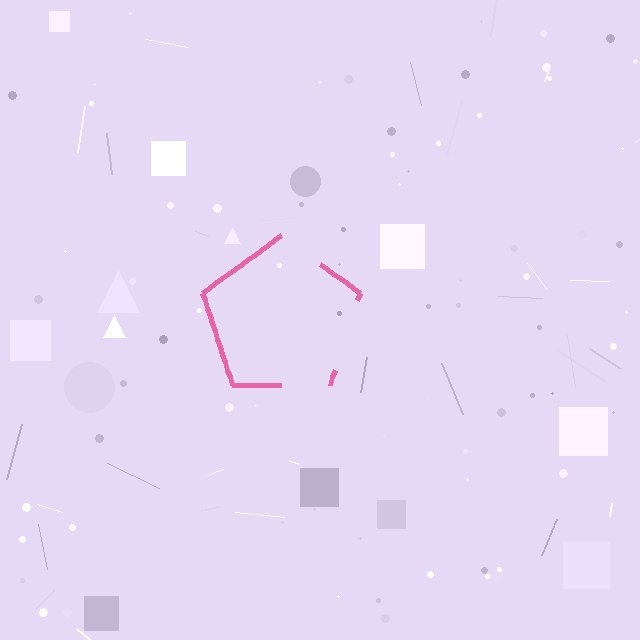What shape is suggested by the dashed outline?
The dashed outline suggests a pentagon.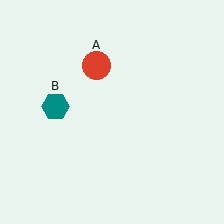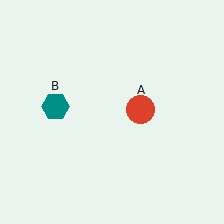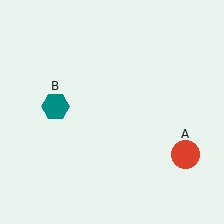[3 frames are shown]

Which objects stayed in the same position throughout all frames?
Teal hexagon (object B) remained stationary.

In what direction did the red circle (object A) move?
The red circle (object A) moved down and to the right.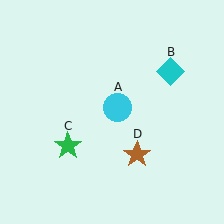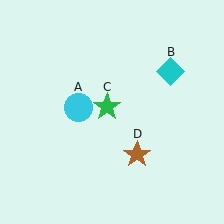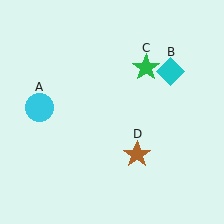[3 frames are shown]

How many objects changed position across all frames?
2 objects changed position: cyan circle (object A), green star (object C).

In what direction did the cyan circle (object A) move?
The cyan circle (object A) moved left.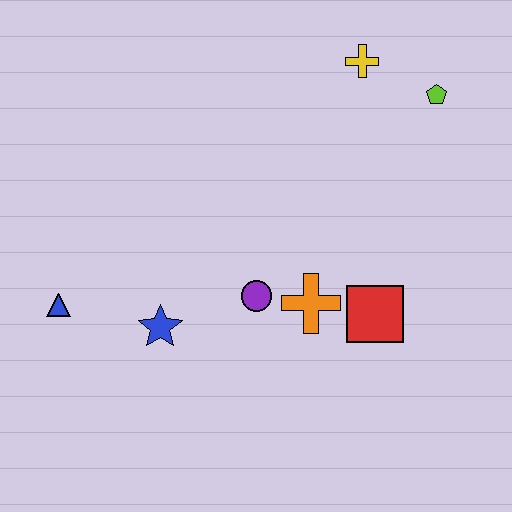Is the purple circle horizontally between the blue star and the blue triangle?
No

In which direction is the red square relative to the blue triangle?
The red square is to the right of the blue triangle.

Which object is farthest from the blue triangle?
The lime pentagon is farthest from the blue triangle.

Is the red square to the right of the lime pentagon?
No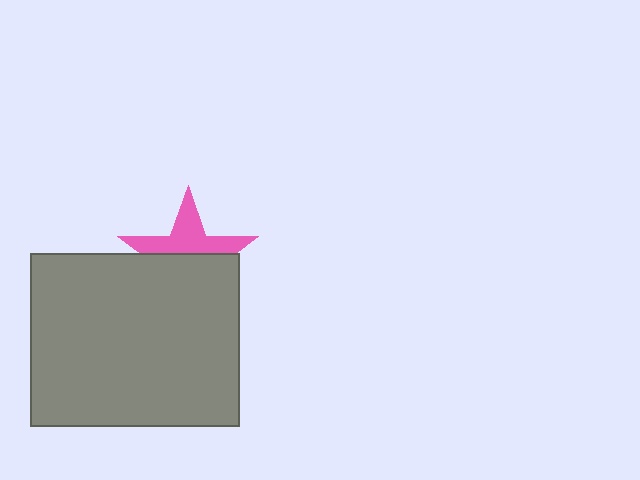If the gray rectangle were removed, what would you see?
You would see the complete pink star.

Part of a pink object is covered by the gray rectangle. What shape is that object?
It is a star.